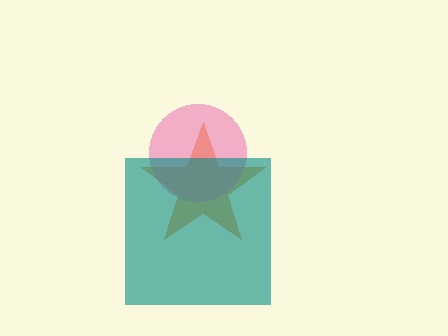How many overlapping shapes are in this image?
There are 3 overlapping shapes in the image.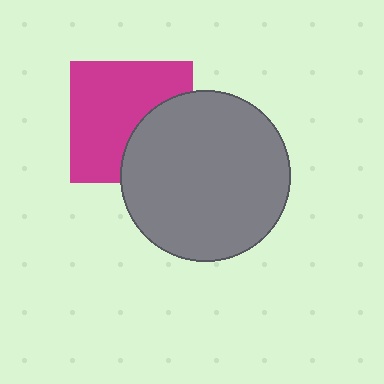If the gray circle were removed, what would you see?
You would see the complete magenta square.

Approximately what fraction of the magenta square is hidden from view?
Roughly 35% of the magenta square is hidden behind the gray circle.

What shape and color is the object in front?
The object in front is a gray circle.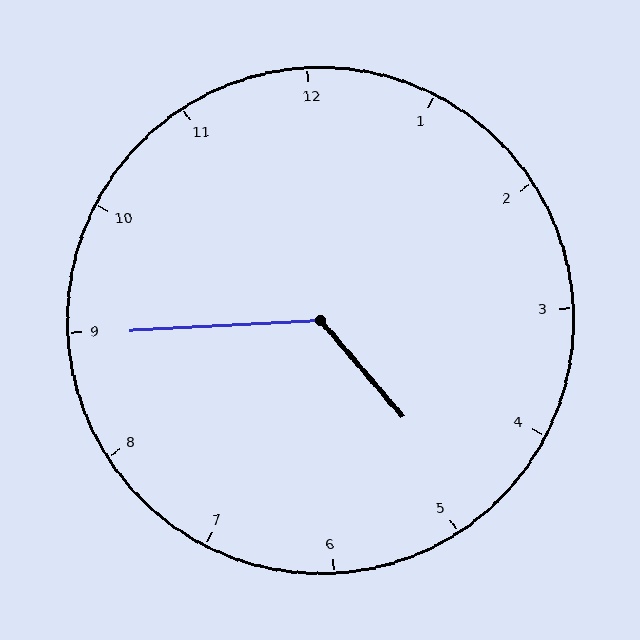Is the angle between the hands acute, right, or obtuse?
It is obtuse.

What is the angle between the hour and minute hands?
Approximately 128 degrees.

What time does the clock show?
4:45.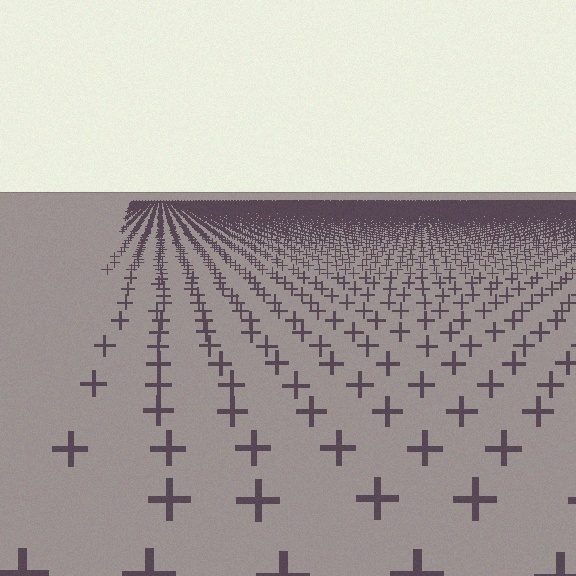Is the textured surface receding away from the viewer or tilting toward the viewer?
The surface is receding away from the viewer. Texture elements get smaller and denser toward the top.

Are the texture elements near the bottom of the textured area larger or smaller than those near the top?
Larger. Near the bottom, elements are closer to the viewer and appear at a bigger on-screen size.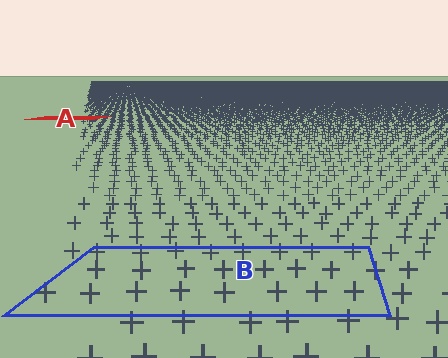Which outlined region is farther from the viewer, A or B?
Region A is farther from the viewer — the texture elements inside it appear smaller and more densely packed.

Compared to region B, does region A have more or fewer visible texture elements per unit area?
Region A has more texture elements per unit area — they are packed more densely because it is farther away.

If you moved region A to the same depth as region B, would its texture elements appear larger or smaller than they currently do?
They would appear larger. At a closer depth, the same texture elements are projected at a bigger on-screen size.